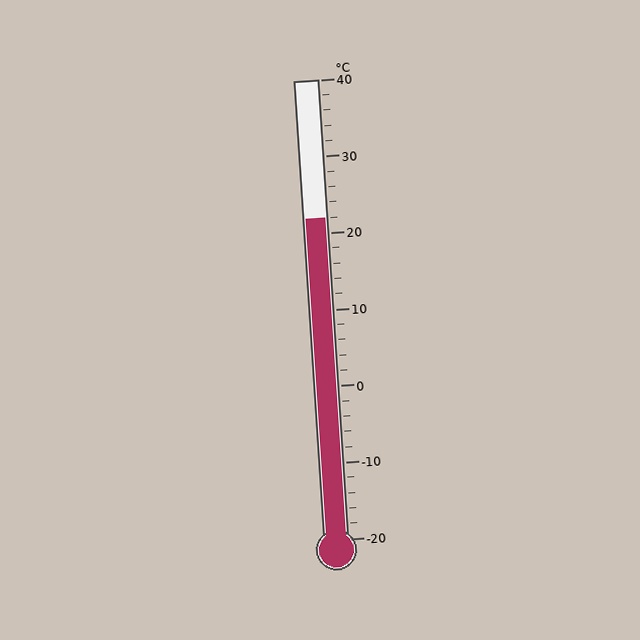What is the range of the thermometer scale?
The thermometer scale ranges from -20°C to 40°C.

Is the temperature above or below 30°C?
The temperature is below 30°C.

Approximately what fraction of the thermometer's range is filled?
The thermometer is filled to approximately 70% of its range.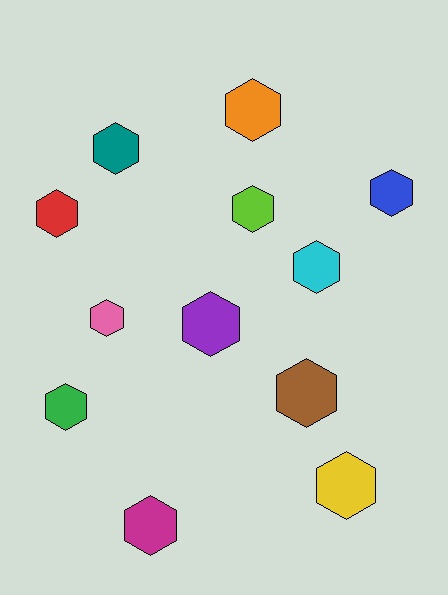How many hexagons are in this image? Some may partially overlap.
There are 12 hexagons.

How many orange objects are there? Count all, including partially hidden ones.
There is 1 orange object.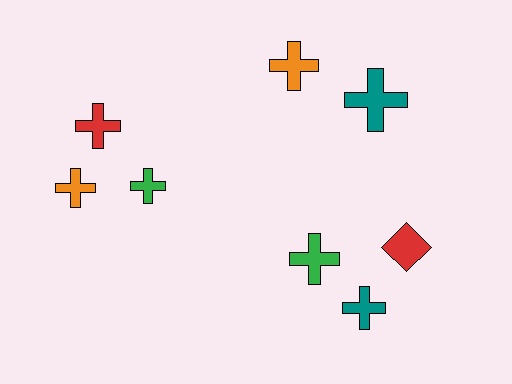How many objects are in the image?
There are 8 objects.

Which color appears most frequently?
Orange, with 2 objects.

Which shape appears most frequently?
Cross, with 7 objects.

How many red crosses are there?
There is 1 red cross.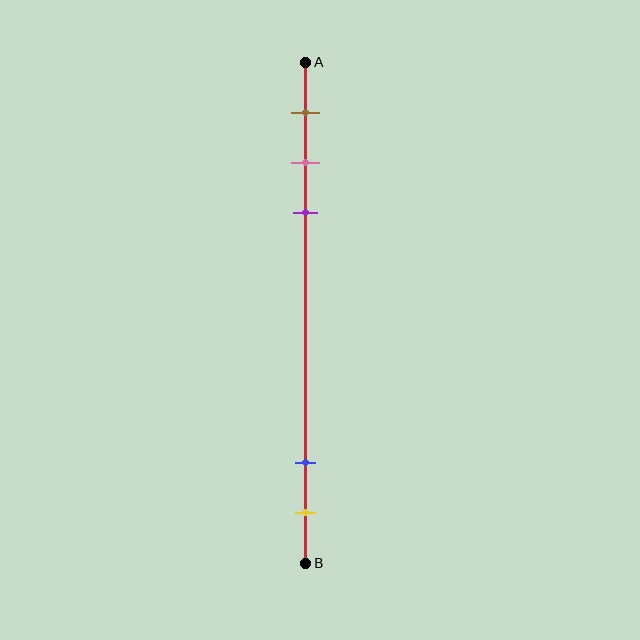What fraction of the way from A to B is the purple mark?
The purple mark is approximately 30% (0.3) of the way from A to B.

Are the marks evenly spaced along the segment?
No, the marks are not evenly spaced.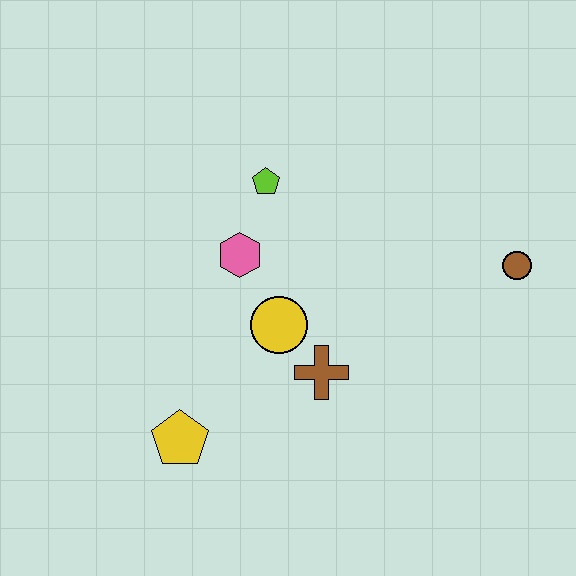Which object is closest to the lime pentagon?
The pink hexagon is closest to the lime pentagon.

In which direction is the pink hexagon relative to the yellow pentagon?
The pink hexagon is above the yellow pentagon.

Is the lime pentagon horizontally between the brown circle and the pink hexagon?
Yes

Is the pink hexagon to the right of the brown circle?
No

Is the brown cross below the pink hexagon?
Yes